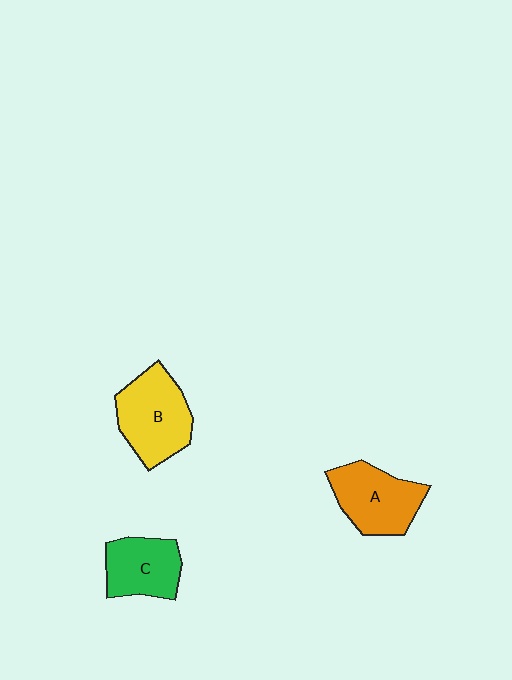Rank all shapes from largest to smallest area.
From largest to smallest: B (yellow), A (orange), C (green).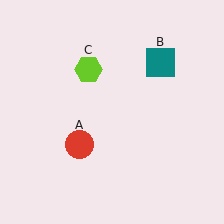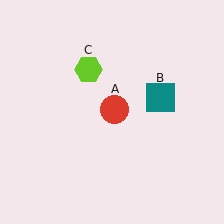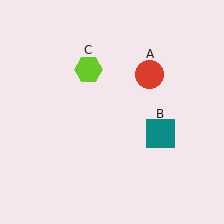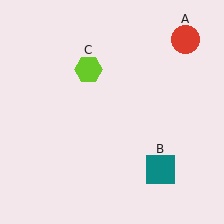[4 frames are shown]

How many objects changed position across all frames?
2 objects changed position: red circle (object A), teal square (object B).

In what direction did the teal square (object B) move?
The teal square (object B) moved down.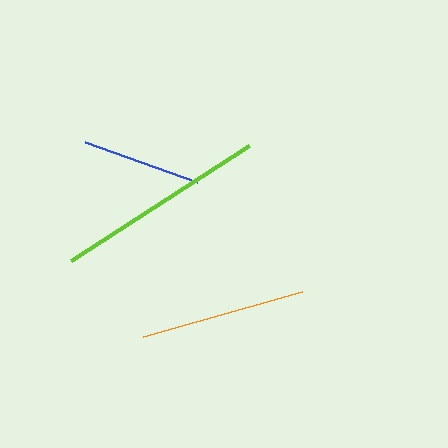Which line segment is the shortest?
The blue line is the shortest at approximately 120 pixels.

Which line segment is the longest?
The lime line is the longest at approximately 212 pixels.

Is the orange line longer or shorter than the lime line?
The lime line is longer than the orange line.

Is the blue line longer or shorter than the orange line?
The orange line is longer than the blue line.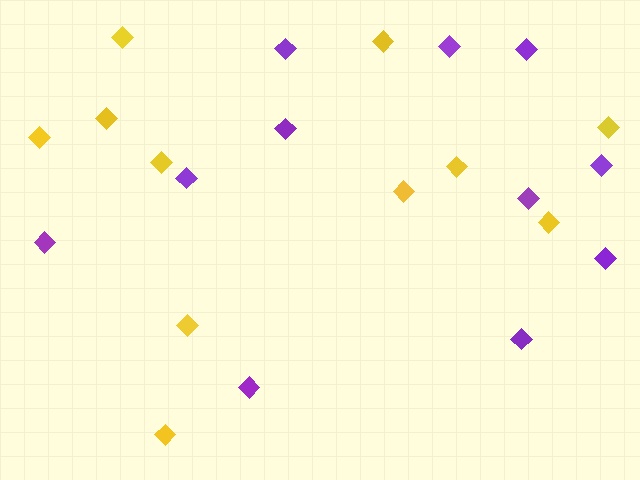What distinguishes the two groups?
There are 2 groups: one group of purple diamonds (11) and one group of yellow diamonds (11).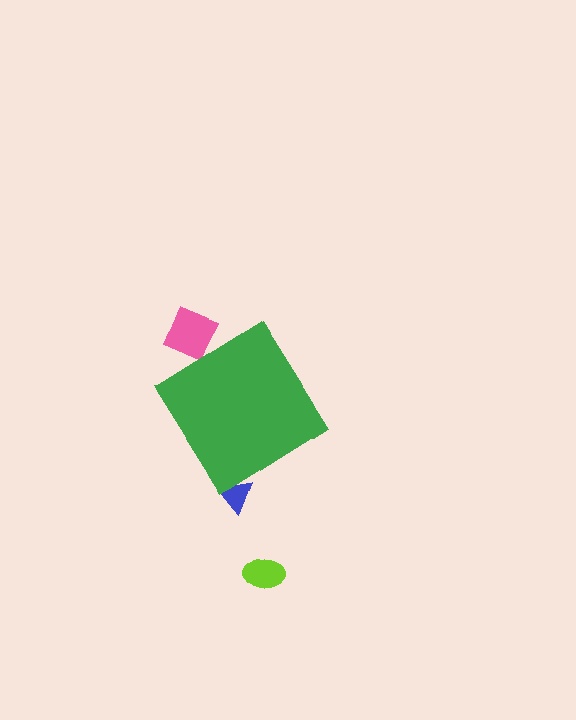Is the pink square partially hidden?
Yes, the pink square is partially hidden behind the green diamond.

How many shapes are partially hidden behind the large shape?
2 shapes are partially hidden.